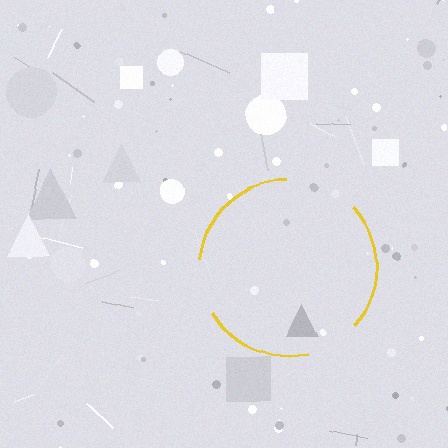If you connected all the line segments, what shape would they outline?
They would outline a circle.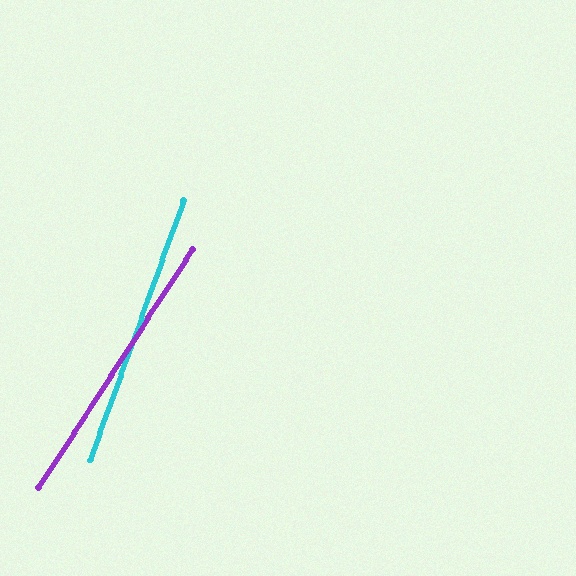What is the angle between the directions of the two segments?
Approximately 13 degrees.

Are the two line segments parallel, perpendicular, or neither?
Neither parallel nor perpendicular — they differ by about 13°.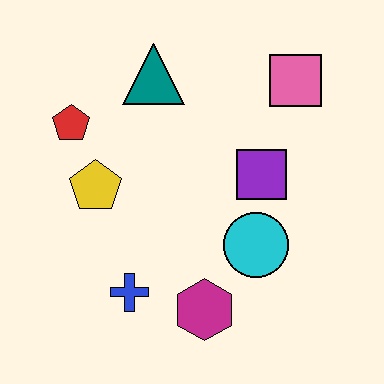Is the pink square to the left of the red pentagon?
No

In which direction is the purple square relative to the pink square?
The purple square is below the pink square.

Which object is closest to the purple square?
The cyan circle is closest to the purple square.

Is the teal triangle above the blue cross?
Yes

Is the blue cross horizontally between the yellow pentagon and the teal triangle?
Yes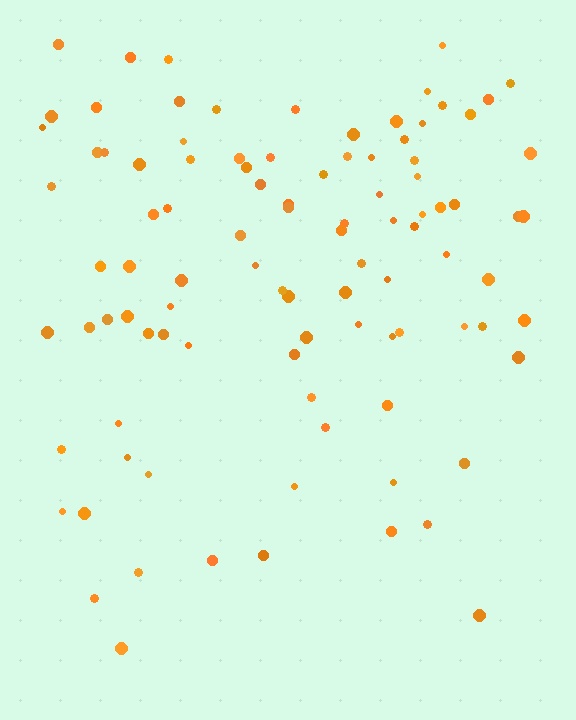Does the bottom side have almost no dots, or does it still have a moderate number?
Still a moderate number, just noticeably fewer than the top.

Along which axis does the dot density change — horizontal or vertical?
Vertical.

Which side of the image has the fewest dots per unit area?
The bottom.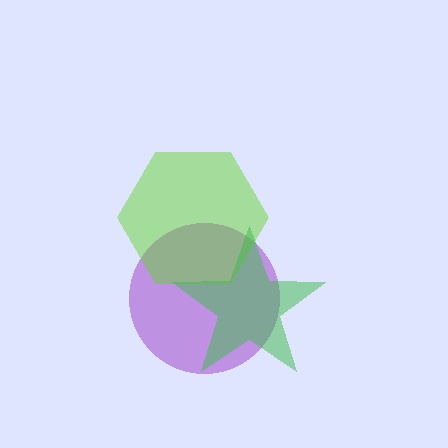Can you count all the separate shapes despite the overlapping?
Yes, there are 3 separate shapes.